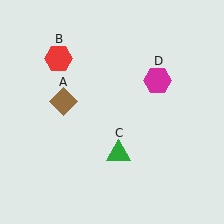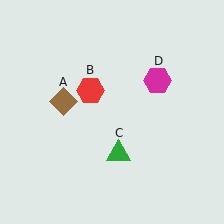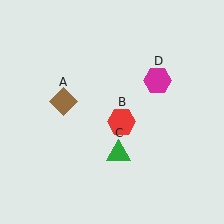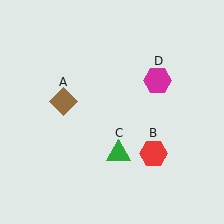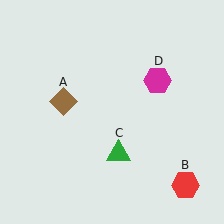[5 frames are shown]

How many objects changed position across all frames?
1 object changed position: red hexagon (object B).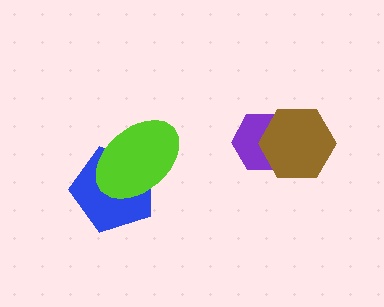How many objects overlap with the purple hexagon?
1 object overlaps with the purple hexagon.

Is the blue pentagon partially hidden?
Yes, it is partially covered by another shape.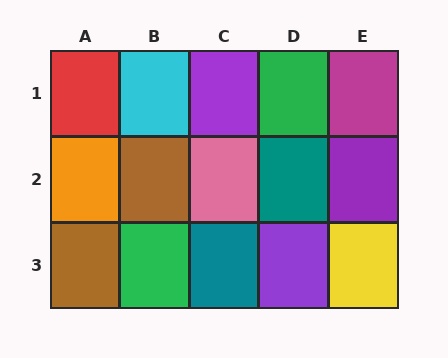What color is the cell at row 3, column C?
Teal.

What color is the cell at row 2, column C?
Pink.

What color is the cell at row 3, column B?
Green.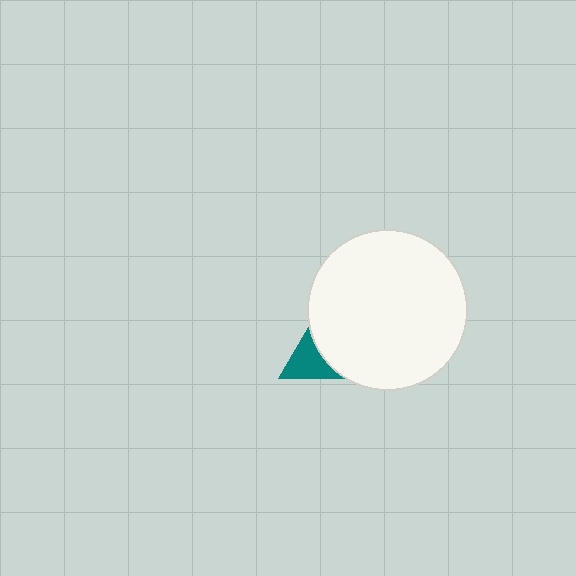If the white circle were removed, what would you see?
You would see the complete teal triangle.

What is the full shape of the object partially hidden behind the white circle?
The partially hidden object is a teal triangle.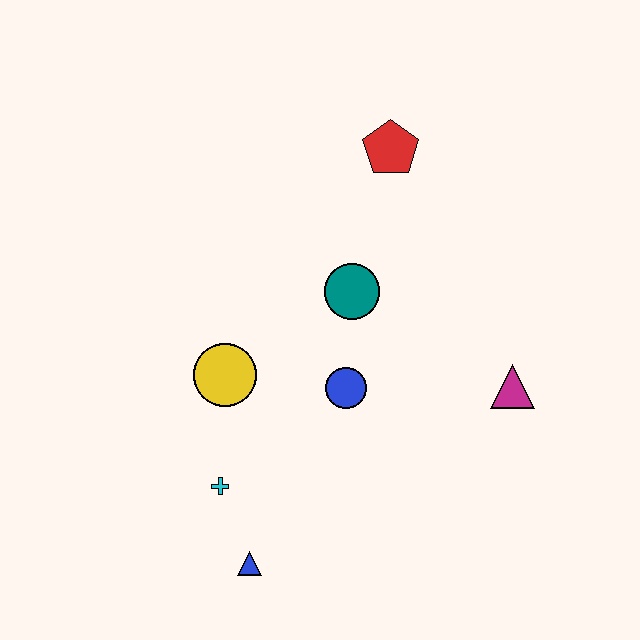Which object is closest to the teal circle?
The blue circle is closest to the teal circle.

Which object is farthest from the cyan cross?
The red pentagon is farthest from the cyan cross.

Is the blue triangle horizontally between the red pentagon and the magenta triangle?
No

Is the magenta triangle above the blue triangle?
Yes